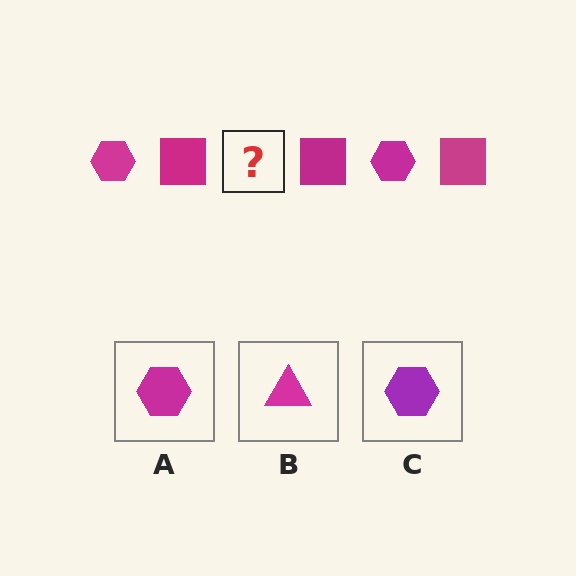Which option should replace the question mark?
Option A.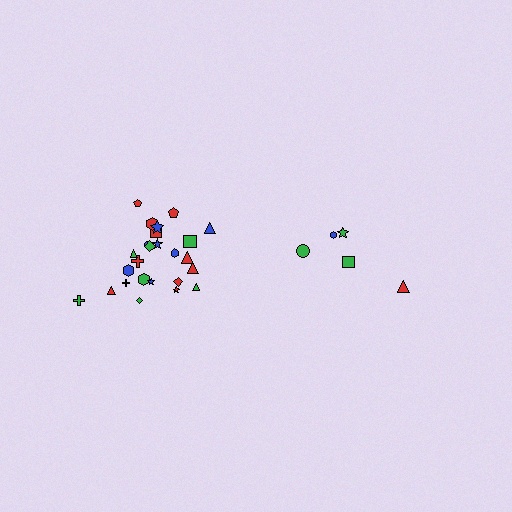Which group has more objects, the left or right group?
The left group.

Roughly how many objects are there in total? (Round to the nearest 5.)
Roughly 30 objects in total.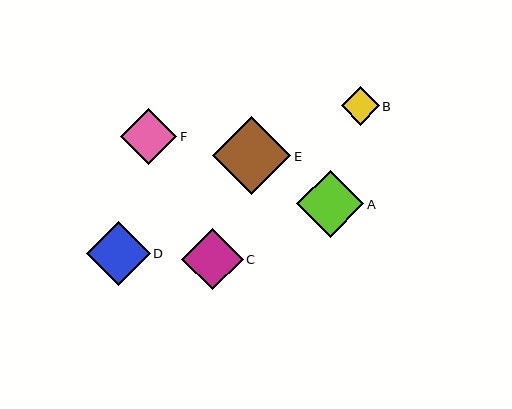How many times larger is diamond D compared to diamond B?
Diamond D is approximately 1.7 times the size of diamond B.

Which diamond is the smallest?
Diamond B is the smallest with a size of approximately 38 pixels.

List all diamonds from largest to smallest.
From largest to smallest: E, A, D, C, F, B.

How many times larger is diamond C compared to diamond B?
Diamond C is approximately 1.6 times the size of diamond B.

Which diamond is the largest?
Diamond E is the largest with a size of approximately 78 pixels.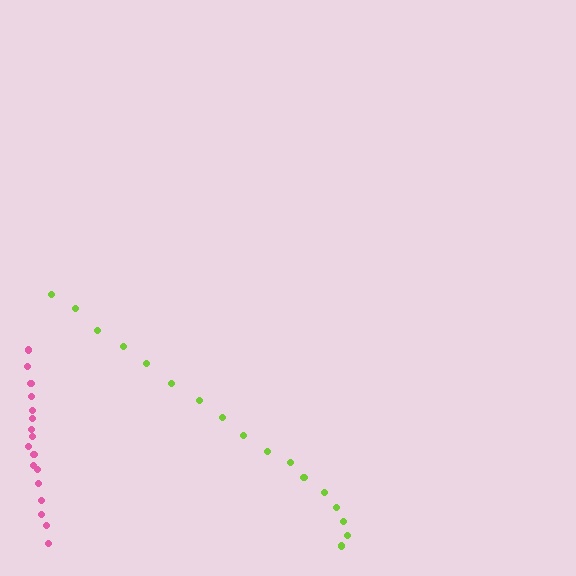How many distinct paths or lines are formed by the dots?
There are 2 distinct paths.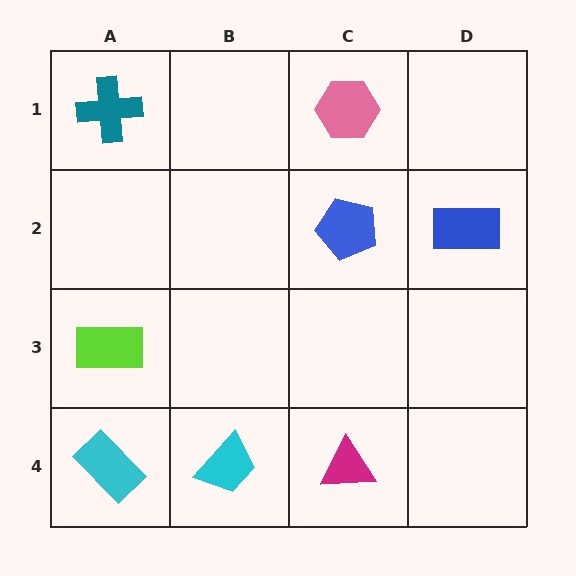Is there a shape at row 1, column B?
No, that cell is empty.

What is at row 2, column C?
A blue pentagon.